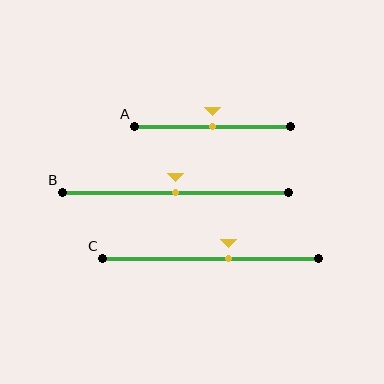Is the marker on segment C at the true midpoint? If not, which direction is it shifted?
No, the marker on segment C is shifted to the right by about 9% of the segment length.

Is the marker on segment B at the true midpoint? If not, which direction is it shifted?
Yes, the marker on segment B is at the true midpoint.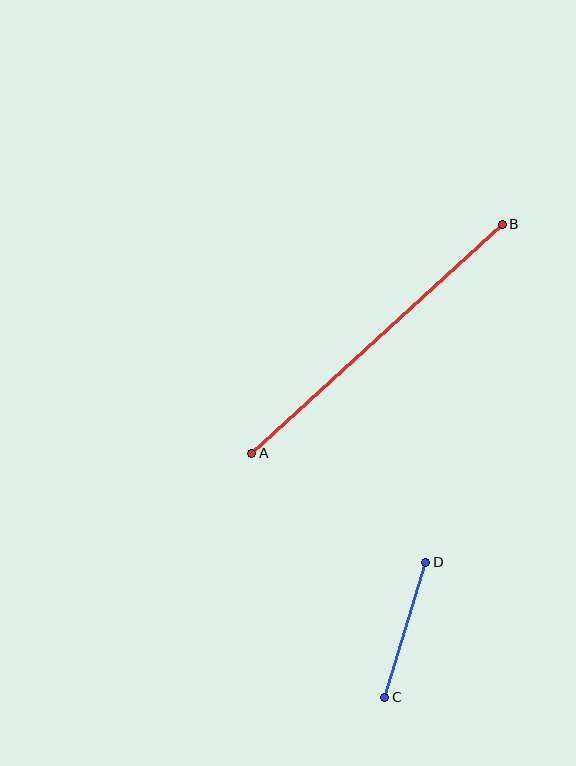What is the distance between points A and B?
The distance is approximately 339 pixels.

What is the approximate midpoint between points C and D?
The midpoint is at approximately (405, 630) pixels.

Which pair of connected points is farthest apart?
Points A and B are farthest apart.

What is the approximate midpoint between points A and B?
The midpoint is at approximately (377, 339) pixels.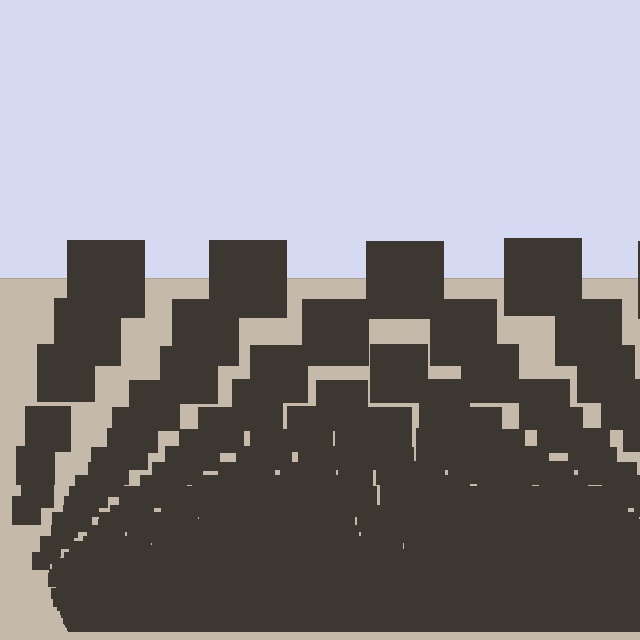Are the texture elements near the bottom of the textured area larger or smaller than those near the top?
Smaller. The gradient is inverted — elements near the bottom are smaller and denser.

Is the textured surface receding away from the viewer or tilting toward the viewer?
The surface appears to tilt toward the viewer. Texture elements get larger and sparser toward the top.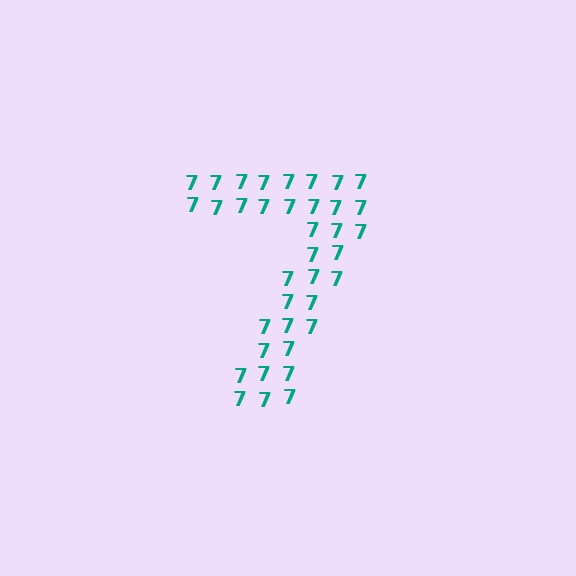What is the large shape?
The large shape is the digit 7.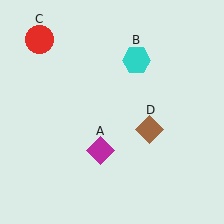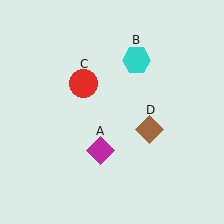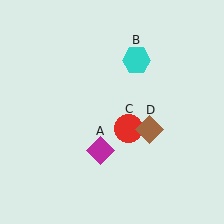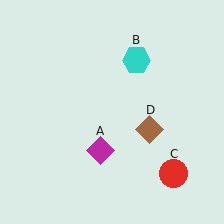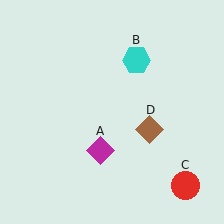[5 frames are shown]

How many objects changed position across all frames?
1 object changed position: red circle (object C).